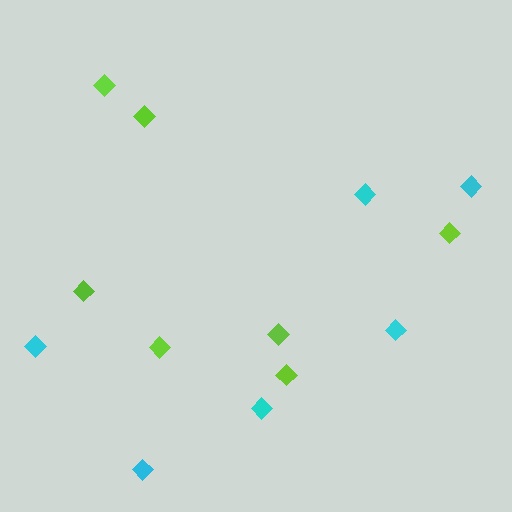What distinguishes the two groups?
There are 2 groups: one group of lime diamonds (7) and one group of cyan diamonds (6).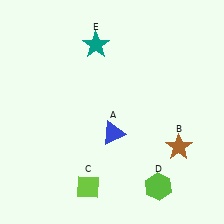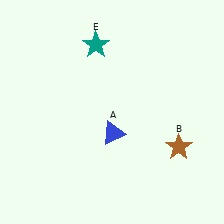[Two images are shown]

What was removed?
The lime hexagon (D), the lime diamond (C) were removed in Image 2.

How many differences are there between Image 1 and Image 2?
There are 2 differences between the two images.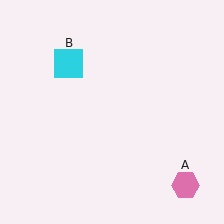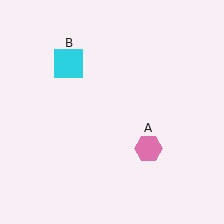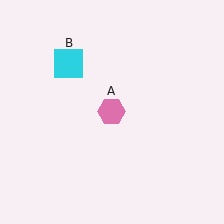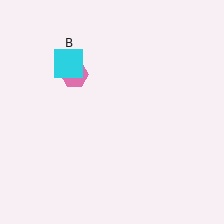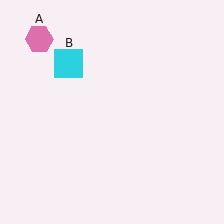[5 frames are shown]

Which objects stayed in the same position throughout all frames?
Cyan square (object B) remained stationary.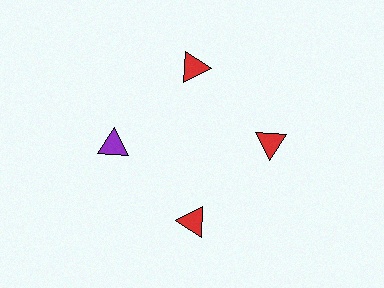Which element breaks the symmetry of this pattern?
The purple triangle at roughly the 9 o'clock position breaks the symmetry. All other shapes are red triangles.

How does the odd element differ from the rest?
It has a different color: purple instead of red.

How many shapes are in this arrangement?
There are 4 shapes arranged in a ring pattern.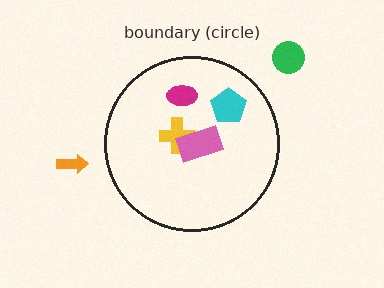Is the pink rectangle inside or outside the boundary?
Inside.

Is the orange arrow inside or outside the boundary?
Outside.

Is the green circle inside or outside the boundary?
Outside.